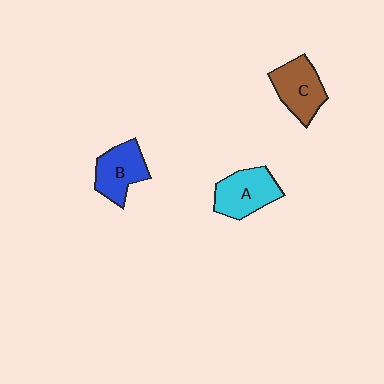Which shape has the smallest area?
Shape B (blue).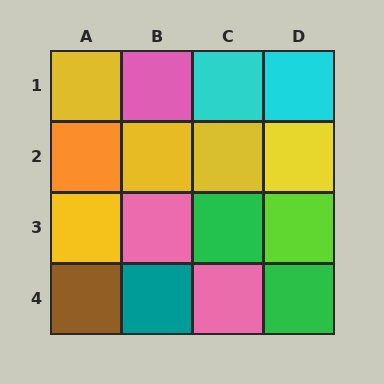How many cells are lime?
1 cell is lime.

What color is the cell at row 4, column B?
Teal.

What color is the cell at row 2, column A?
Orange.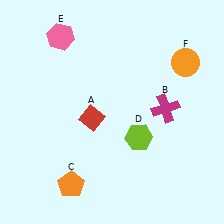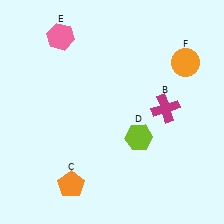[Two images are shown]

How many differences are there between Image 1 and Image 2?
There is 1 difference between the two images.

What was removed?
The red diamond (A) was removed in Image 2.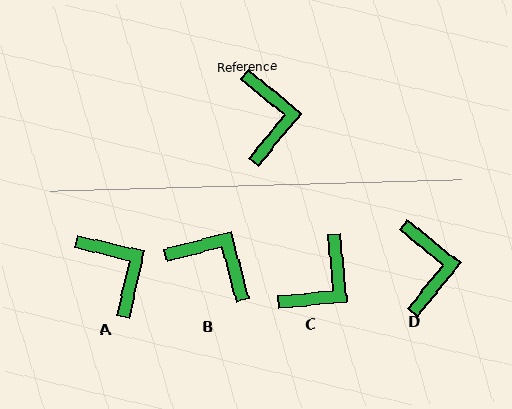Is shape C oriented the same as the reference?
No, it is off by about 45 degrees.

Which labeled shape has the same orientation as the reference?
D.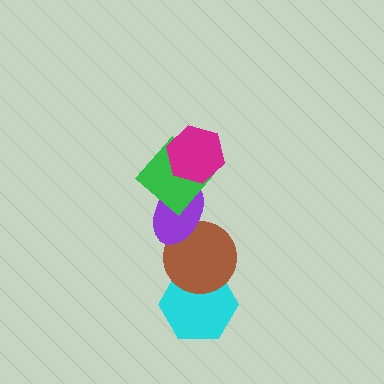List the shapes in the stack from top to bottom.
From top to bottom: the magenta hexagon, the green diamond, the purple ellipse, the brown circle, the cyan hexagon.